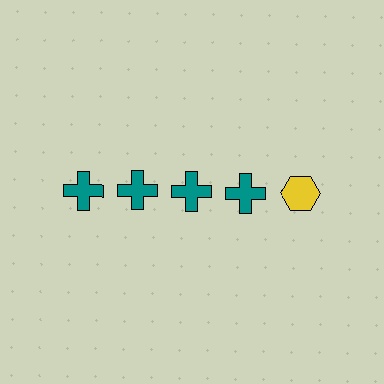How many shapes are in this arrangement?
There are 5 shapes arranged in a grid pattern.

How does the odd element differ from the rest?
It differs in both color (yellow instead of teal) and shape (hexagon instead of cross).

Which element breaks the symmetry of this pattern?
The yellow hexagon in the top row, rightmost column breaks the symmetry. All other shapes are teal crosses.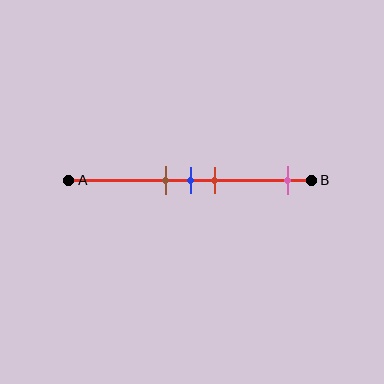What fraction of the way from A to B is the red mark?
The red mark is approximately 60% (0.6) of the way from A to B.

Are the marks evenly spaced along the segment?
No, the marks are not evenly spaced.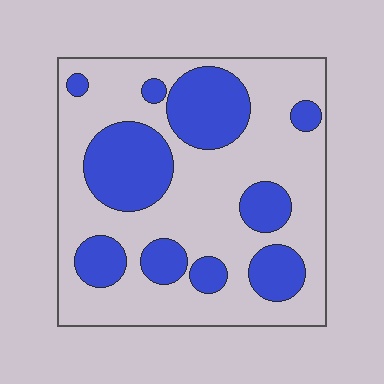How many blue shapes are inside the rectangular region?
10.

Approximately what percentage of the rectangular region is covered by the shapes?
Approximately 35%.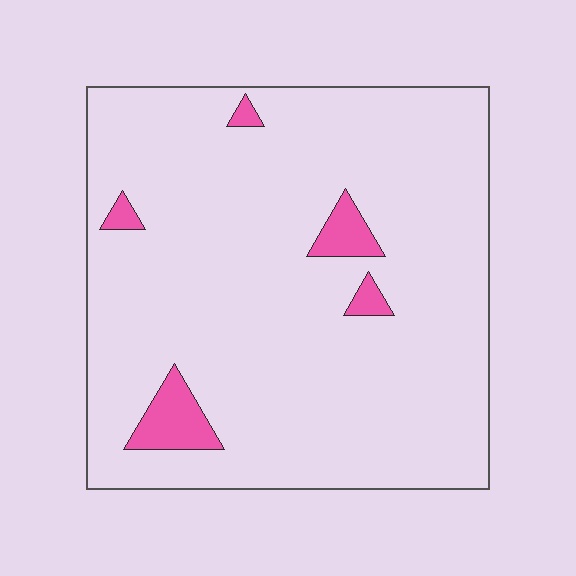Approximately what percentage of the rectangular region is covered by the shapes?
Approximately 5%.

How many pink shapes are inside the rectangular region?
5.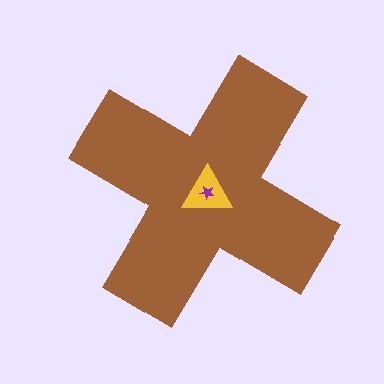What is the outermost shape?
The brown cross.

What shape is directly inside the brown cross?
The yellow triangle.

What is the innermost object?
The purple star.